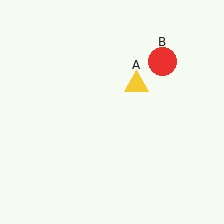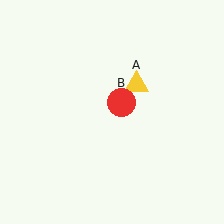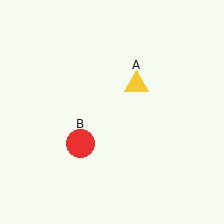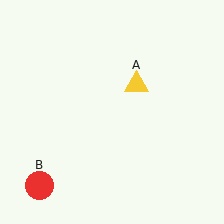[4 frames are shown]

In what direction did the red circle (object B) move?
The red circle (object B) moved down and to the left.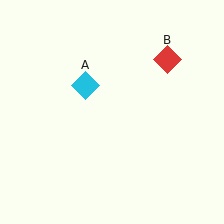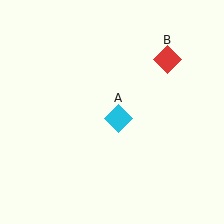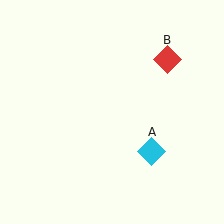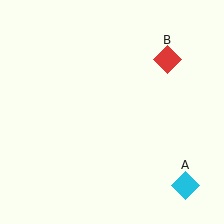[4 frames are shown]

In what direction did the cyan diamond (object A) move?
The cyan diamond (object A) moved down and to the right.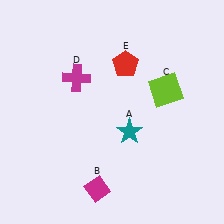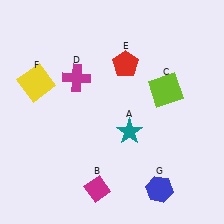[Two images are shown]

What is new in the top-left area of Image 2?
A yellow square (F) was added in the top-left area of Image 2.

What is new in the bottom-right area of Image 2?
A blue hexagon (G) was added in the bottom-right area of Image 2.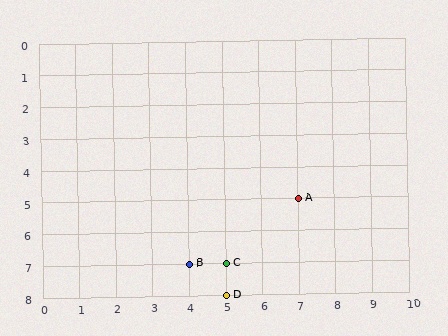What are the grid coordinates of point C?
Point C is at grid coordinates (5, 7).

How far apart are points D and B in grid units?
Points D and B are 1 column and 1 row apart (about 1.4 grid units diagonally).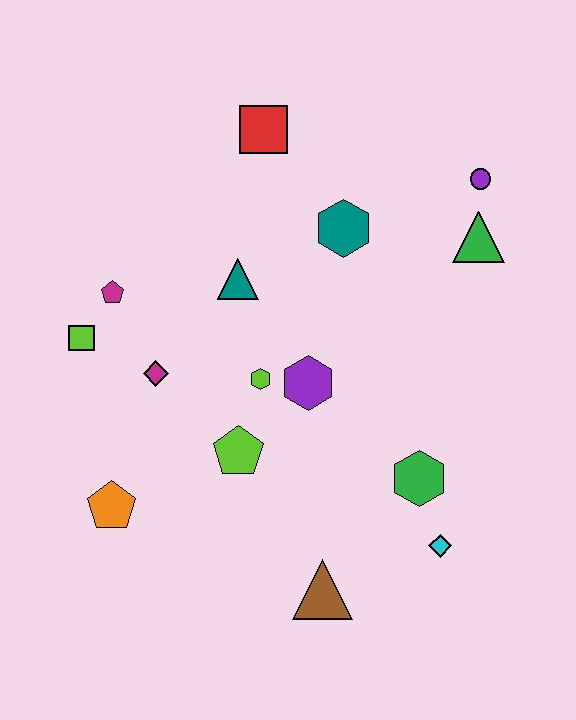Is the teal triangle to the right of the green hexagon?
No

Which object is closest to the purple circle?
The green triangle is closest to the purple circle.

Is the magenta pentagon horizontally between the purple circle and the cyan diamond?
No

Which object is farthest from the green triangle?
The orange pentagon is farthest from the green triangle.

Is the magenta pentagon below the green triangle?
Yes